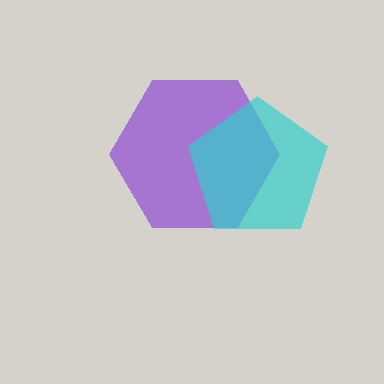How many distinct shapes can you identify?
There are 2 distinct shapes: a purple hexagon, a cyan pentagon.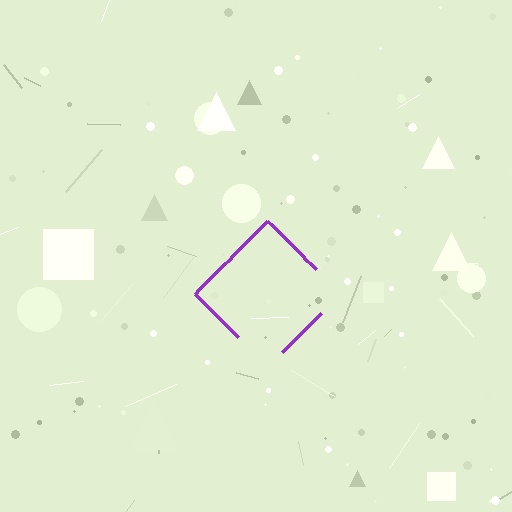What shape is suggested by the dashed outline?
The dashed outline suggests a diamond.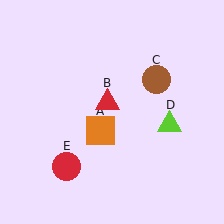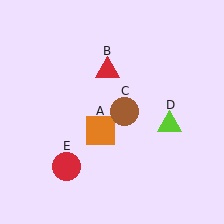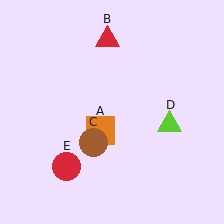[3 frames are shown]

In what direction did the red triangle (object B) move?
The red triangle (object B) moved up.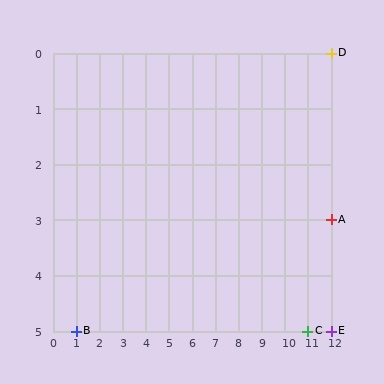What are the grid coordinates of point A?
Point A is at grid coordinates (12, 3).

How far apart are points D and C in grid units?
Points D and C are 1 column and 5 rows apart (about 5.1 grid units diagonally).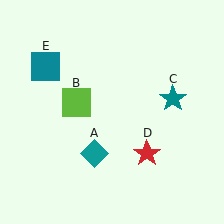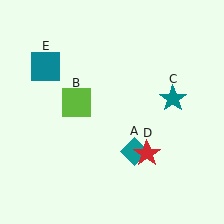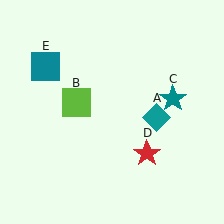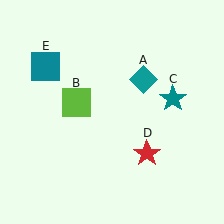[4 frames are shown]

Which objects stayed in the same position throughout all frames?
Lime square (object B) and teal star (object C) and red star (object D) and teal square (object E) remained stationary.